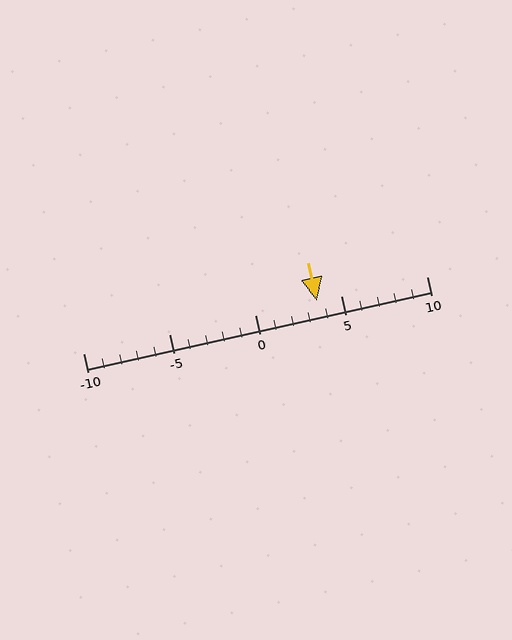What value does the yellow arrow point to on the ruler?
The yellow arrow points to approximately 4.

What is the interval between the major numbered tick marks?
The major tick marks are spaced 5 units apart.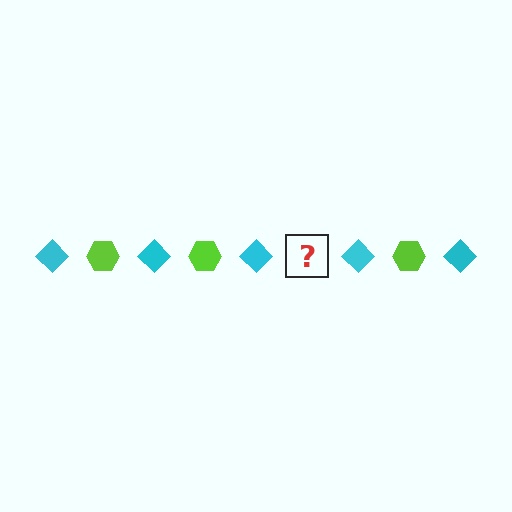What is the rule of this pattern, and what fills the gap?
The rule is that the pattern alternates between cyan diamond and lime hexagon. The gap should be filled with a lime hexagon.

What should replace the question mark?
The question mark should be replaced with a lime hexagon.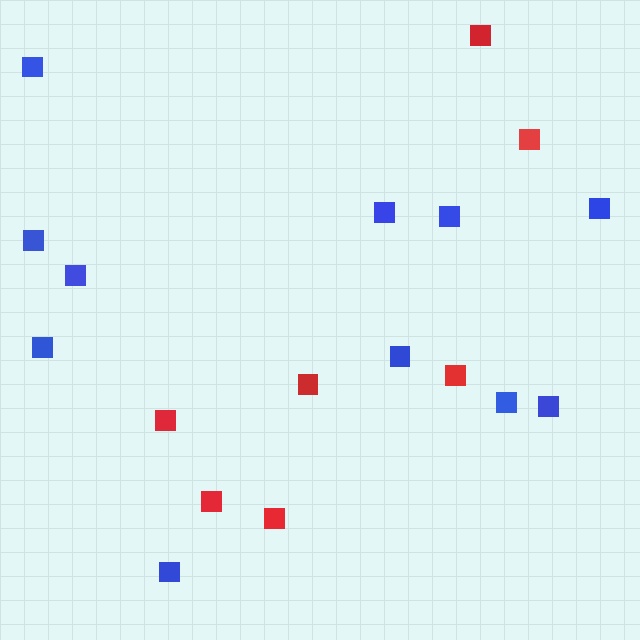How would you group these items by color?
There are 2 groups: one group of red squares (7) and one group of blue squares (11).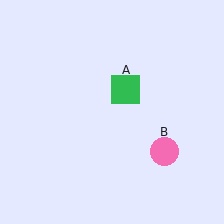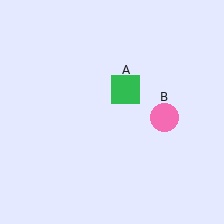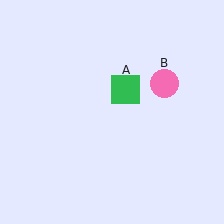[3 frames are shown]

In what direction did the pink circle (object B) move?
The pink circle (object B) moved up.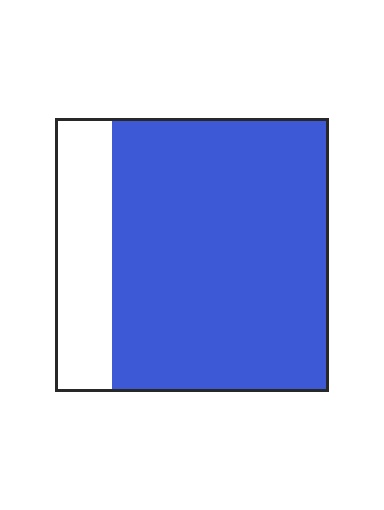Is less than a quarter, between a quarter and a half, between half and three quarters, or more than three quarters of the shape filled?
More than three quarters.